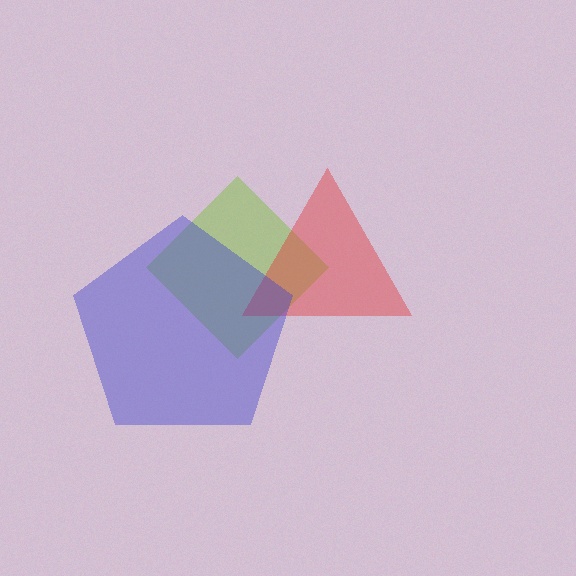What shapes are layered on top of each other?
The layered shapes are: a lime diamond, a red triangle, a blue pentagon.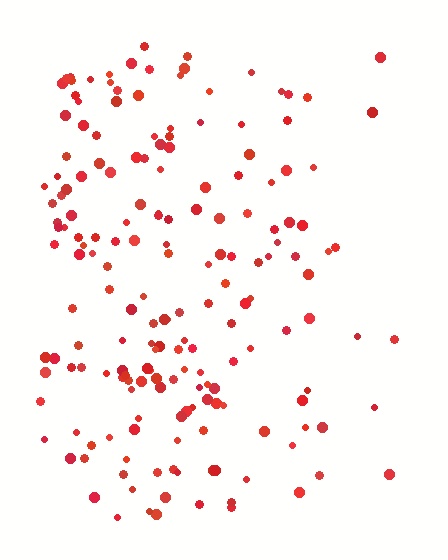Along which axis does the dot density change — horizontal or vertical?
Horizontal.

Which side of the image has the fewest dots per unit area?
The right.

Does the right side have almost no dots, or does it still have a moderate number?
Still a moderate number, just noticeably fewer than the left.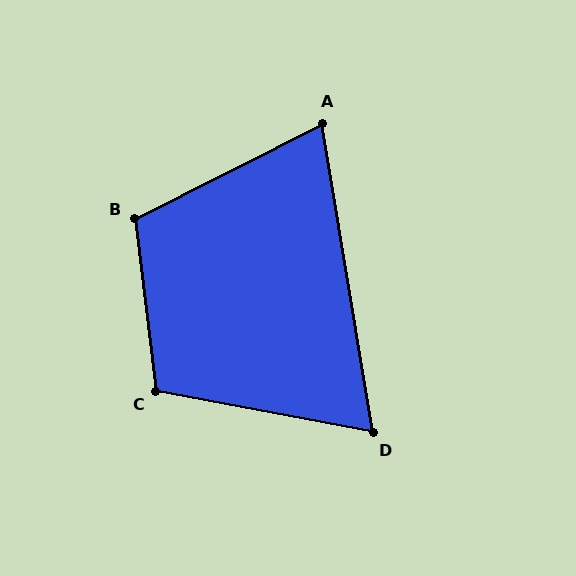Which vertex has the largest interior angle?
B, at approximately 110 degrees.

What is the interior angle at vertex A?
Approximately 72 degrees (acute).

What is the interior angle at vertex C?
Approximately 108 degrees (obtuse).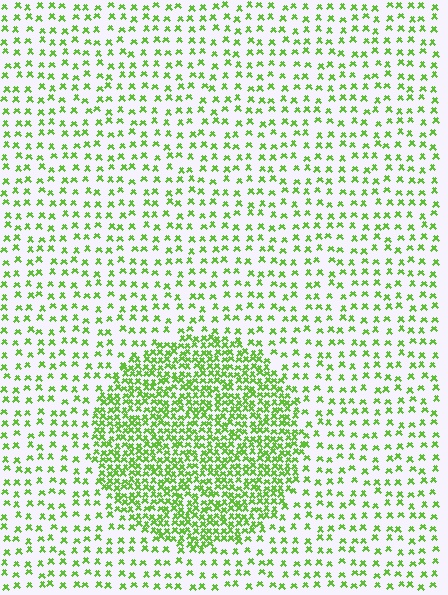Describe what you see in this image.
The image contains small lime elements arranged at two different densities. A circle-shaped region is visible where the elements are more densely packed than the surrounding area.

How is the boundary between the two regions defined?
The boundary is defined by a change in element density (approximately 2.7x ratio). All elements are the same color, size, and shape.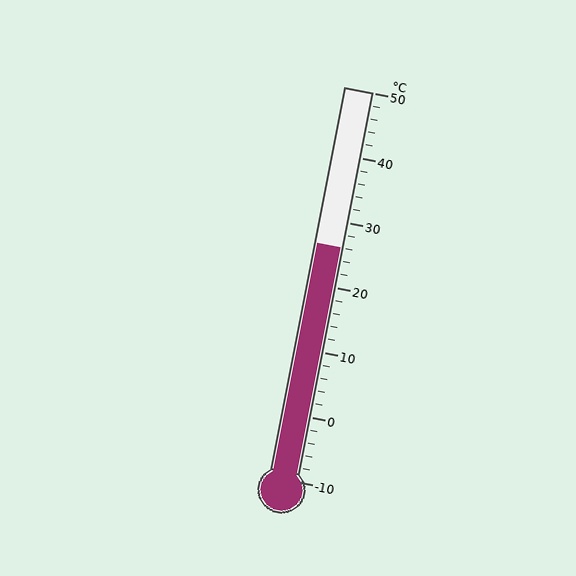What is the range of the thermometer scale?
The thermometer scale ranges from -10°C to 50°C.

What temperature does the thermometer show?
The thermometer shows approximately 26°C.